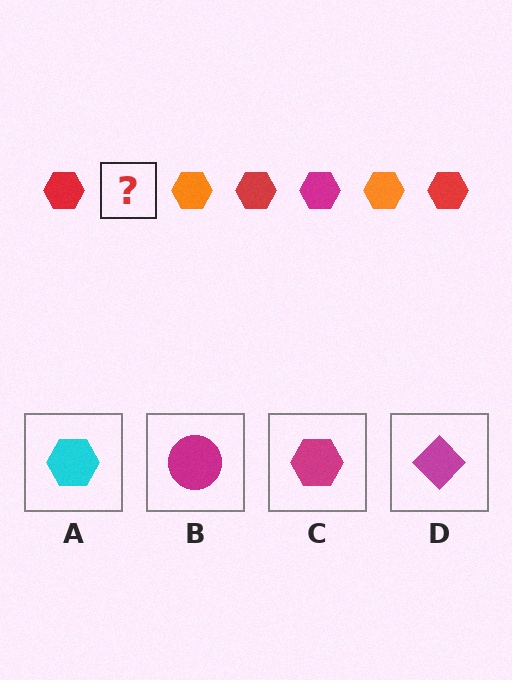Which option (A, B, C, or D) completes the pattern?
C.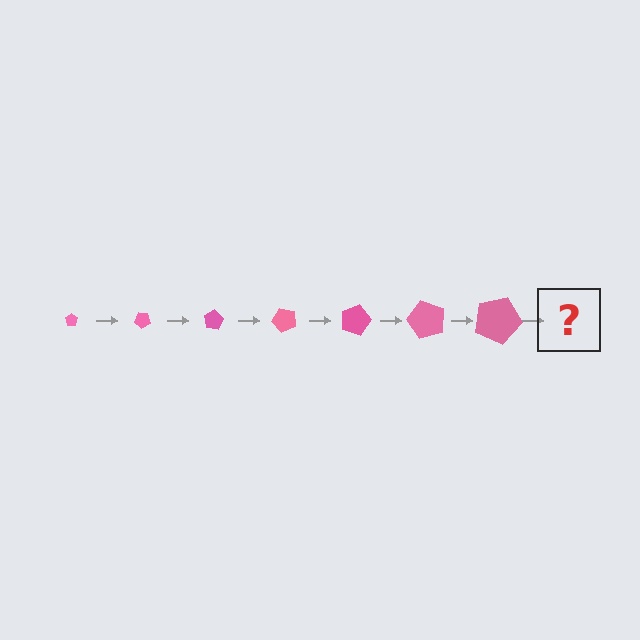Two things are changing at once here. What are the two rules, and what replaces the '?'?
The two rules are that the pentagon grows larger each step and it rotates 40 degrees each step. The '?' should be a pentagon, larger than the previous one and rotated 280 degrees from the start.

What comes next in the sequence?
The next element should be a pentagon, larger than the previous one and rotated 280 degrees from the start.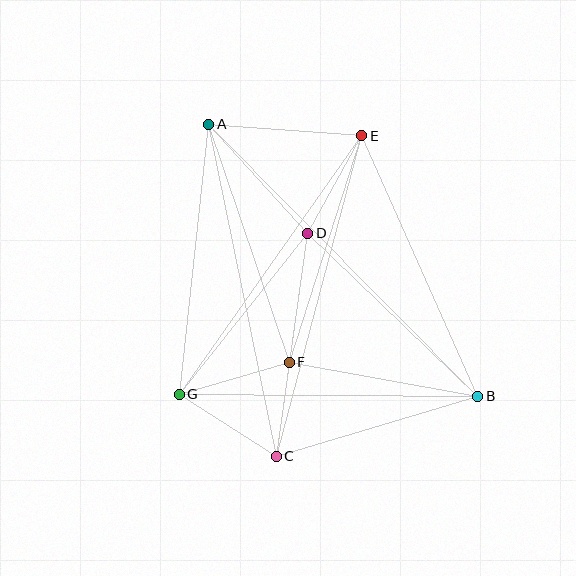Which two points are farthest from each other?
Points A and B are farthest from each other.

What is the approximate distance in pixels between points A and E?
The distance between A and E is approximately 153 pixels.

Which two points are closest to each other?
Points C and F are closest to each other.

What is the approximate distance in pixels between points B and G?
The distance between B and G is approximately 298 pixels.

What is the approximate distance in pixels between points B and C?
The distance between B and C is approximately 210 pixels.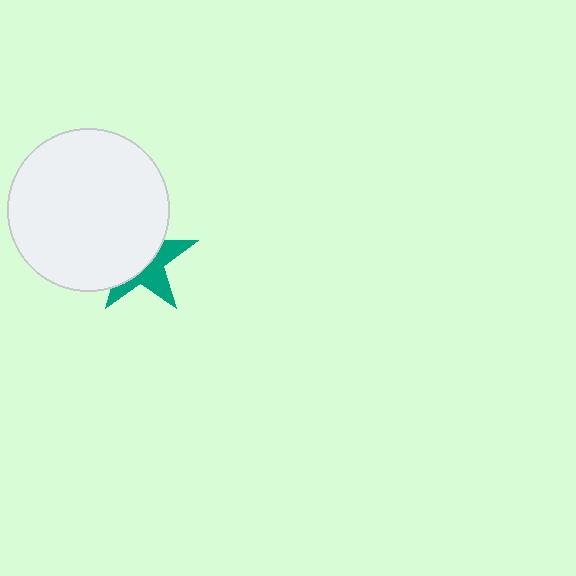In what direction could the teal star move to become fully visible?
The teal star could move toward the lower-right. That would shift it out from behind the white circle entirely.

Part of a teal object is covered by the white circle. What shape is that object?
It is a star.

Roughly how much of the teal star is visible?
A small part of it is visible (roughly 42%).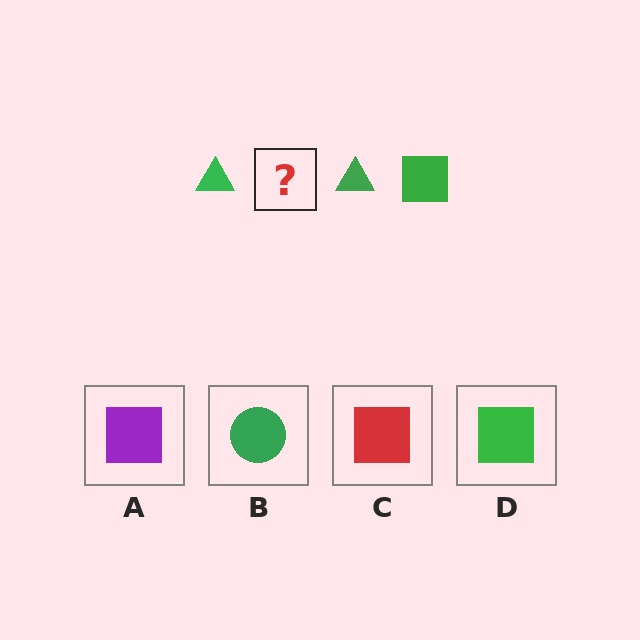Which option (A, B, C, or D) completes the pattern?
D.